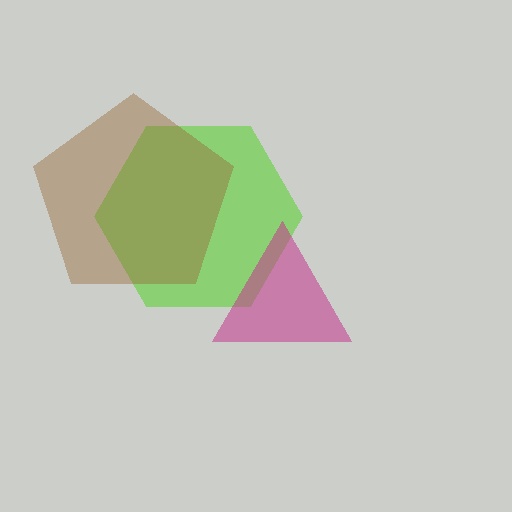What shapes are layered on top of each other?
The layered shapes are: a lime hexagon, a magenta triangle, a brown pentagon.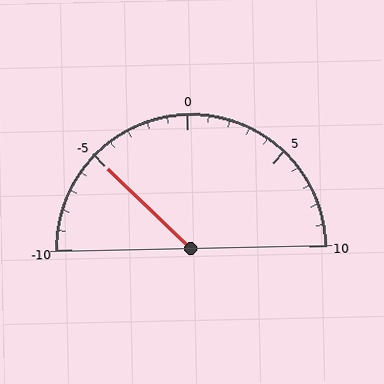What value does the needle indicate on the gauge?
The needle indicates approximately -5.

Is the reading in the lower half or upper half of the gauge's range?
The reading is in the lower half of the range (-10 to 10).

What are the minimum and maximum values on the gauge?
The gauge ranges from -10 to 10.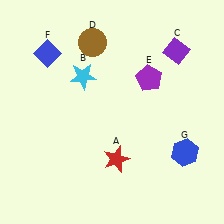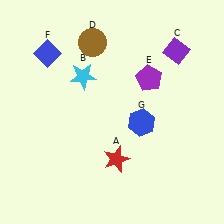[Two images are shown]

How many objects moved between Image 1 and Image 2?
1 object moved between the two images.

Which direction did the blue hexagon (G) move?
The blue hexagon (G) moved left.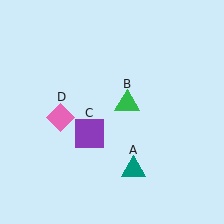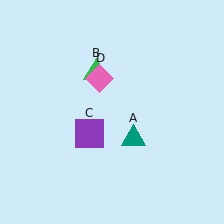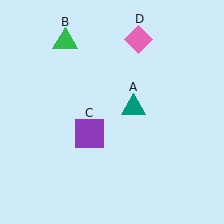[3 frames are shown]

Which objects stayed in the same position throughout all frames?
Purple square (object C) remained stationary.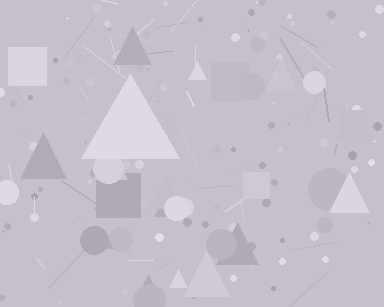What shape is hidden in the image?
A triangle is hidden in the image.